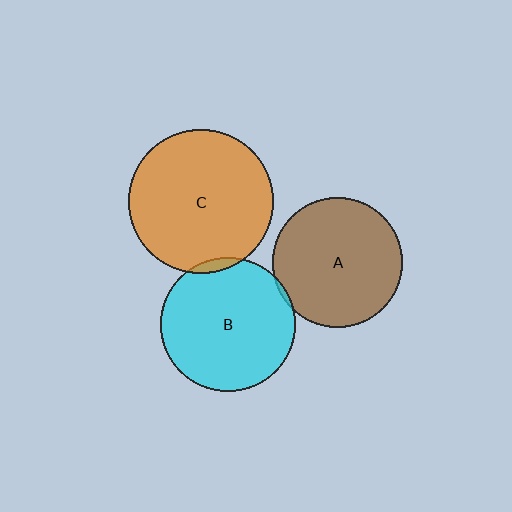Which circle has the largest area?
Circle C (orange).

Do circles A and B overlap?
Yes.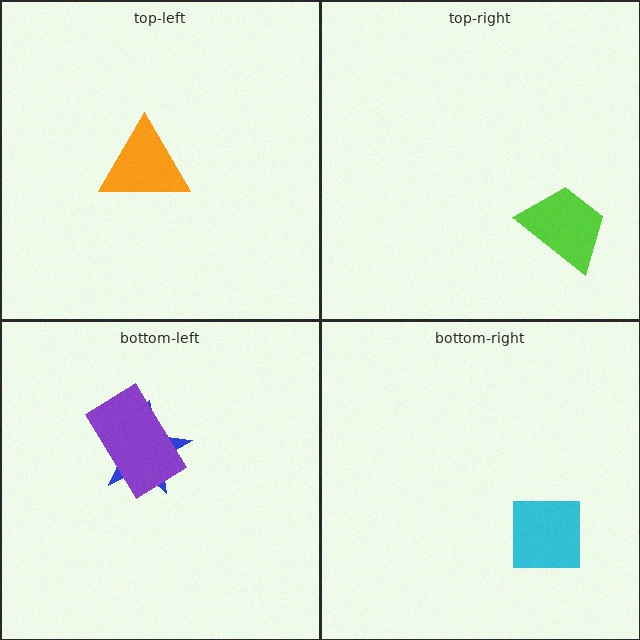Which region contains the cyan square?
The bottom-right region.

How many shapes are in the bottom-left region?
2.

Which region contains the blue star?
The bottom-left region.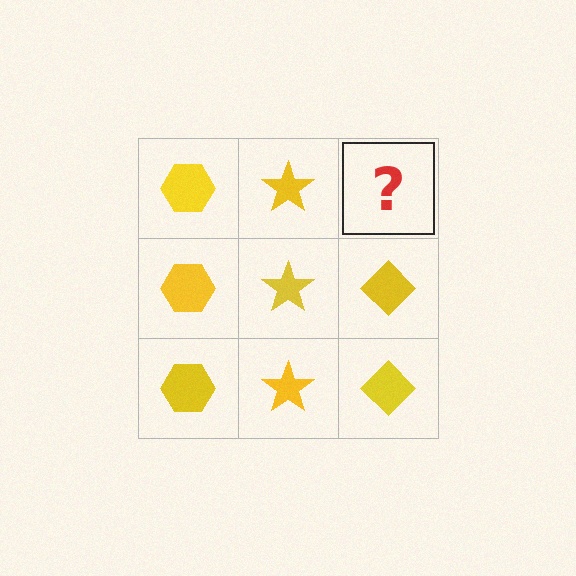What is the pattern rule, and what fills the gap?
The rule is that each column has a consistent shape. The gap should be filled with a yellow diamond.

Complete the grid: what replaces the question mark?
The question mark should be replaced with a yellow diamond.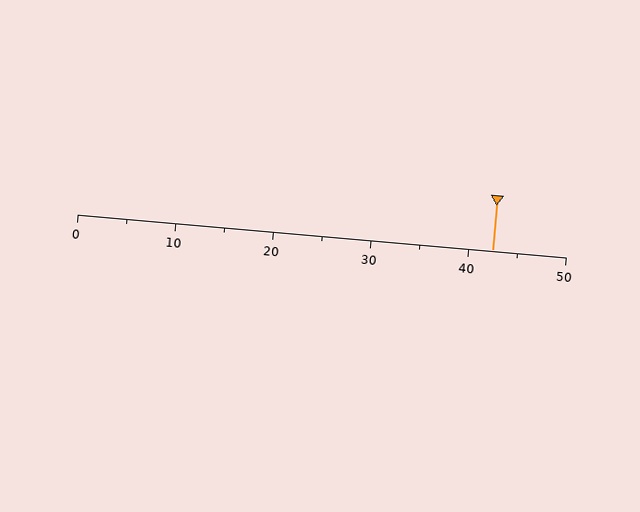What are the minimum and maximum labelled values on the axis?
The axis runs from 0 to 50.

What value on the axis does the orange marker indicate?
The marker indicates approximately 42.5.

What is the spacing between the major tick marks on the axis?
The major ticks are spaced 10 apart.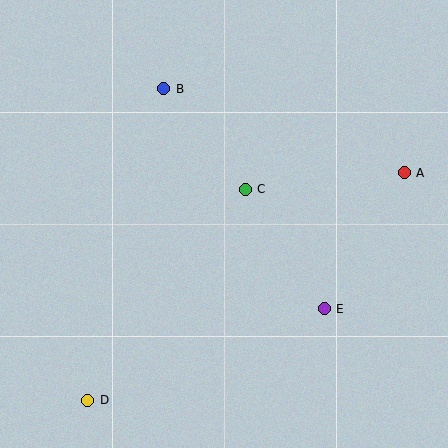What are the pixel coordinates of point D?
Point D is at (88, 400).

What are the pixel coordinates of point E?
Point E is at (324, 309).